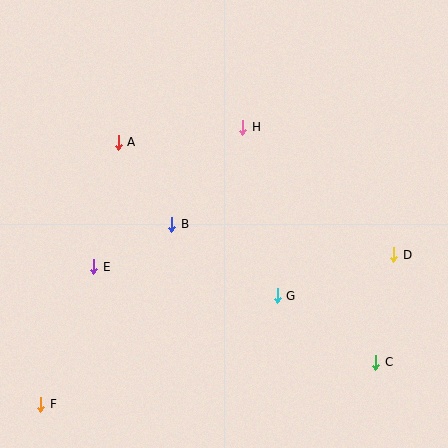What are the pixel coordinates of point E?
Point E is at (94, 267).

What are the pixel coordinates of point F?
Point F is at (41, 404).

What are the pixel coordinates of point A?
Point A is at (118, 142).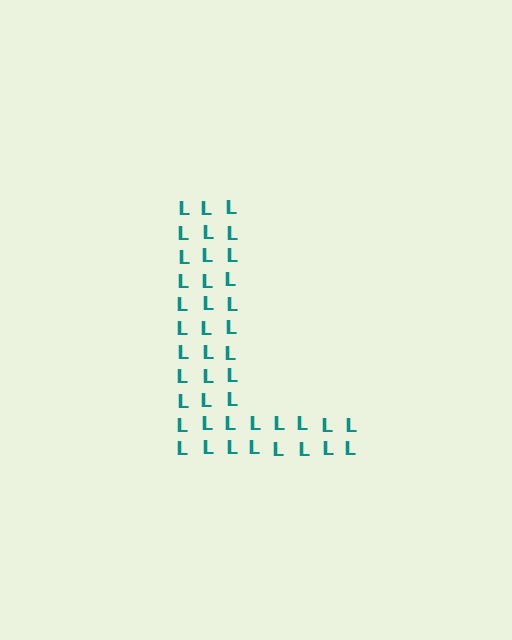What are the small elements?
The small elements are letter L's.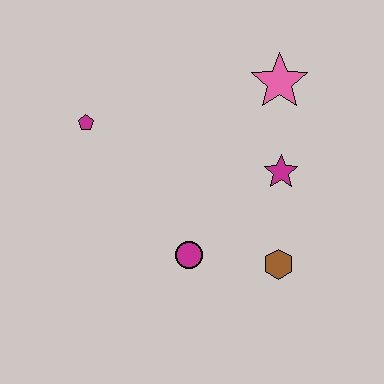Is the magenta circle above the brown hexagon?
Yes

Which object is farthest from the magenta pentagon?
The brown hexagon is farthest from the magenta pentagon.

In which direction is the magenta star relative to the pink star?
The magenta star is below the pink star.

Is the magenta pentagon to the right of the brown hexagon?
No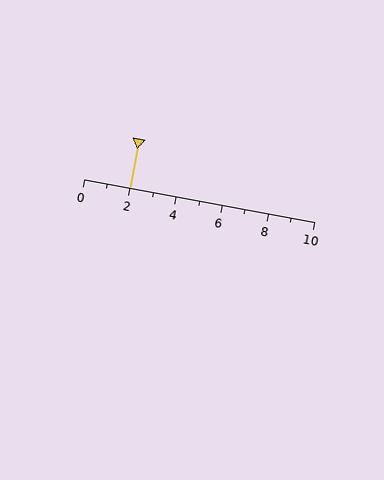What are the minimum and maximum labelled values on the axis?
The axis runs from 0 to 10.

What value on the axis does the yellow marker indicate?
The marker indicates approximately 2.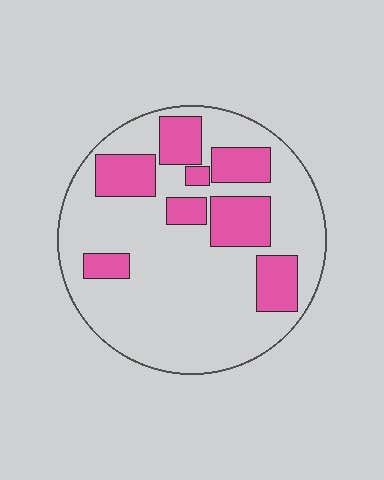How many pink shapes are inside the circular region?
8.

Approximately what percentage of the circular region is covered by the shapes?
Approximately 25%.